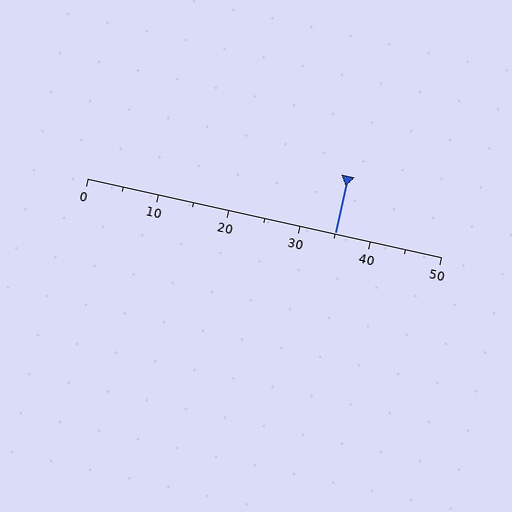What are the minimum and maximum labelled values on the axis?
The axis runs from 0 to 50.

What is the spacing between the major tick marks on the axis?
The major ticks are spaced 10 apart.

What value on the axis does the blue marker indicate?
The marker indicates approximately 35.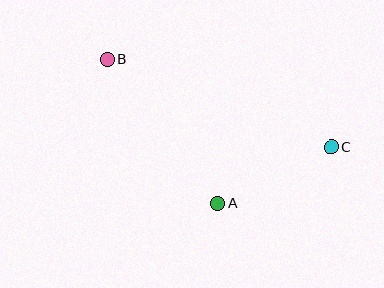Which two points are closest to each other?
Points A and C are closest to each other.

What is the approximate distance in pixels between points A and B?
The distance between A and B is approximately 181 pixels.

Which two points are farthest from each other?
Points B and C are farthest from each other.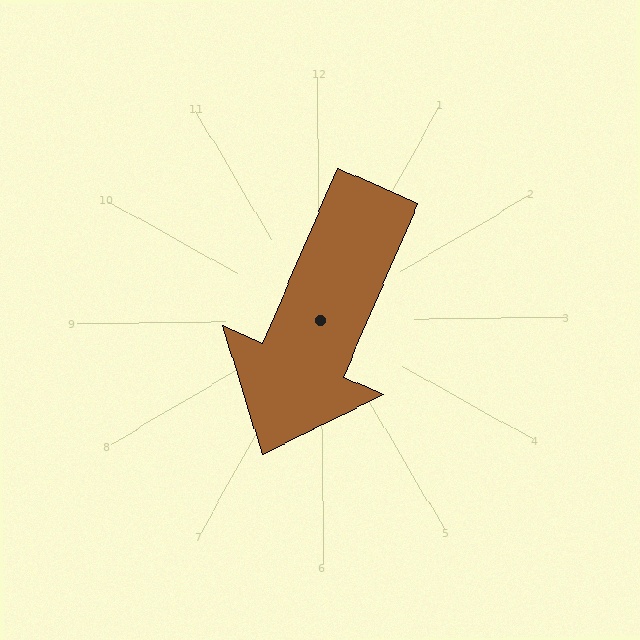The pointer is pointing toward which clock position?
Roughly 7 o'clock.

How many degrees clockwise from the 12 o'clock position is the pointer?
Approximately 204 degrees.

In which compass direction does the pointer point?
Southwest.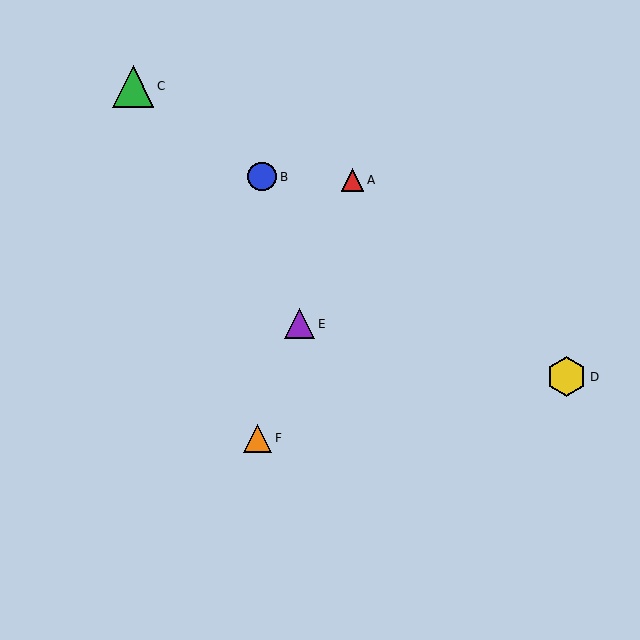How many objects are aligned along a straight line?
3 objects (A, E, F) are aligned along a straight line.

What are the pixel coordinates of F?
Object F is at (257, 438).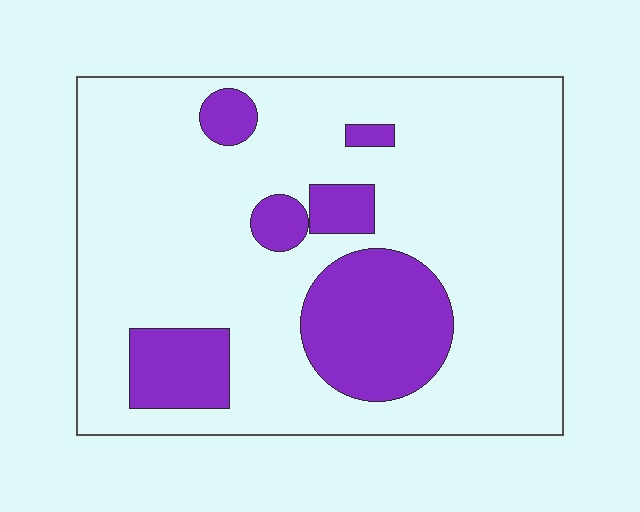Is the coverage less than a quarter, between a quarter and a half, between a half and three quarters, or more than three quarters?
Less than a quarter.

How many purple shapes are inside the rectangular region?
6.